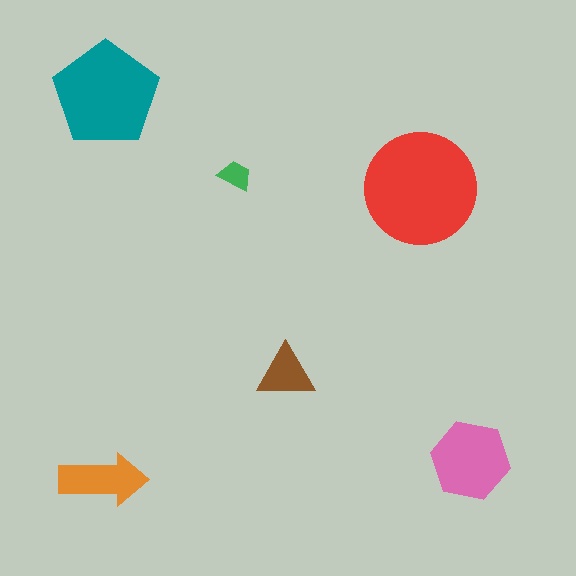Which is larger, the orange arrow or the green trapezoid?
The orange arrow.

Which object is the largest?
The red circle.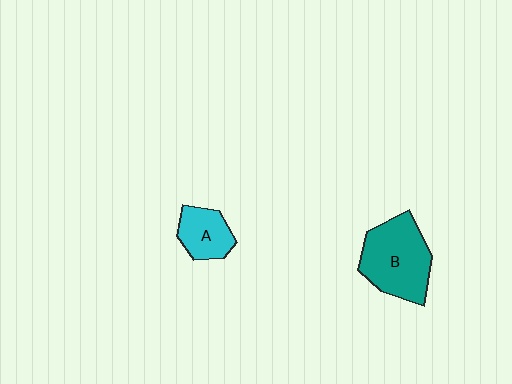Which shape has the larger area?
Shape B (teal).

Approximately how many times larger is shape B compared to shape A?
Approximately 2.0 times.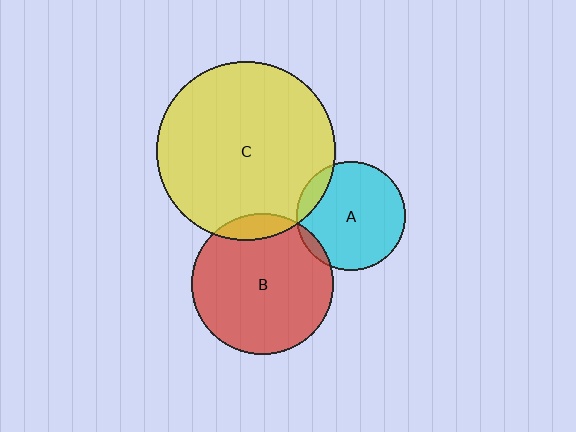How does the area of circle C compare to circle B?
Approximately 1.6 times.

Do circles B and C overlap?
Yes.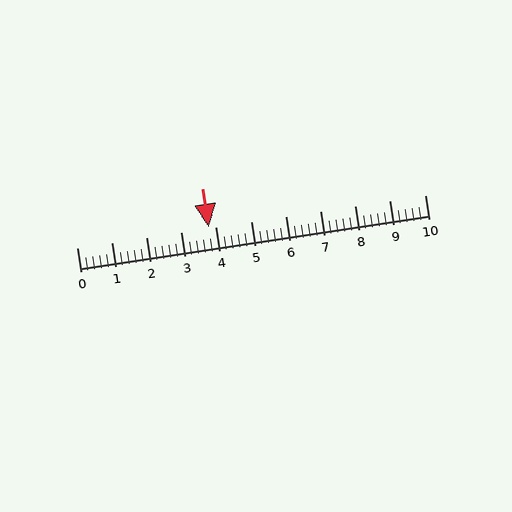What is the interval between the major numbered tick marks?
The major tick marks are spaced 1 units apart.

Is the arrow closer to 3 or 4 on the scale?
The arrow is closer to 4.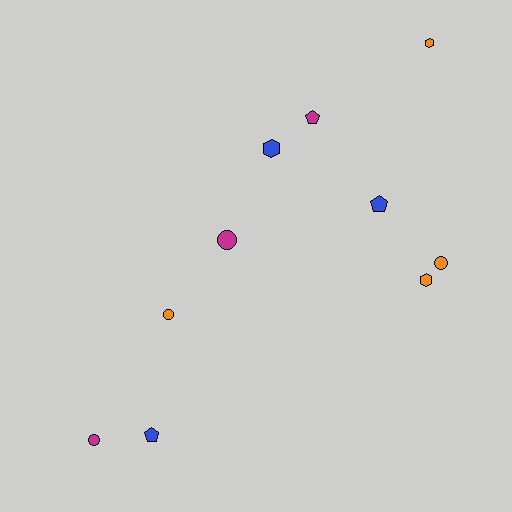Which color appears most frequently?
Orange, with 4 objects.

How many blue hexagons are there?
There is 1 blue hexagon.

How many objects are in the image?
There are 10 objects.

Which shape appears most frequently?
Circle, with 4 objects.